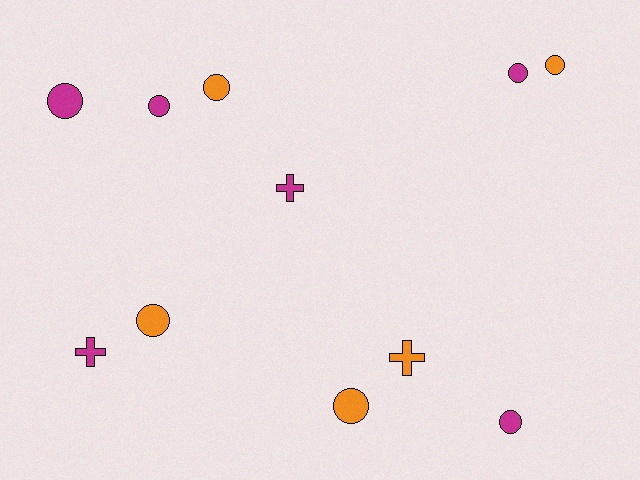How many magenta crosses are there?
There are 2 magenta crosses.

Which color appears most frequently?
Magenta, with 6 objects.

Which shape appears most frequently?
Circle, with 8 objects.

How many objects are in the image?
There are 11 objects.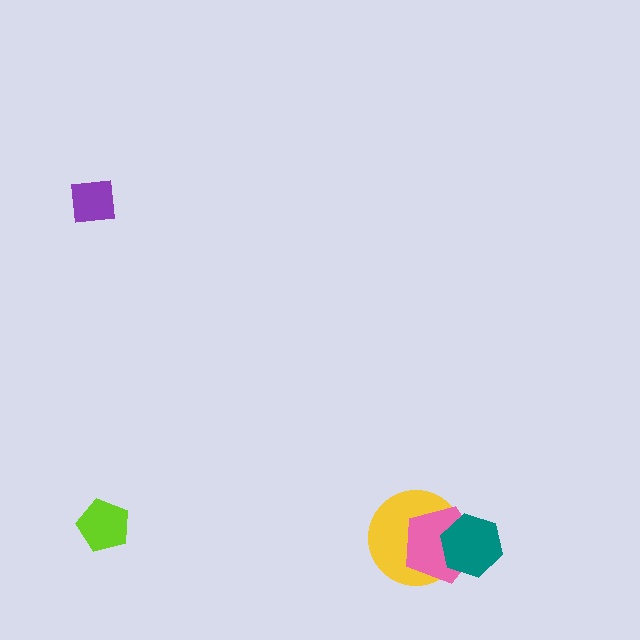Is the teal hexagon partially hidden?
No, no other shape covers it.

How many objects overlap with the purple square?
0 objects overlap with the purple square.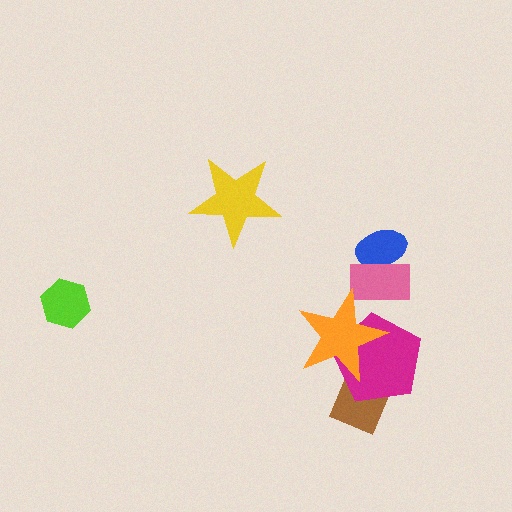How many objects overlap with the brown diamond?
2 objects overlap with the brown diamond.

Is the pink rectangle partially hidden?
Yes, it is partially covered by another shape.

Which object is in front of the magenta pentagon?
The orange star is in front of the magenta pentagon.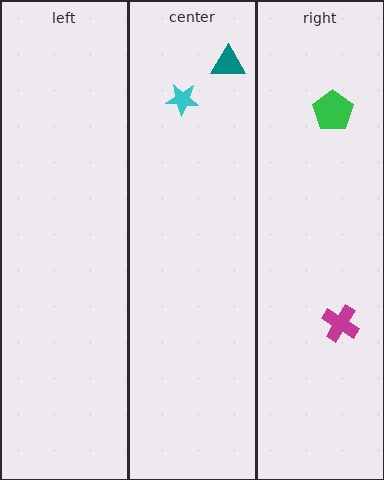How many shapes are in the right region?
2.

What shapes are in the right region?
The magenta cross, the green pentagon.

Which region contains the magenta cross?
The right region.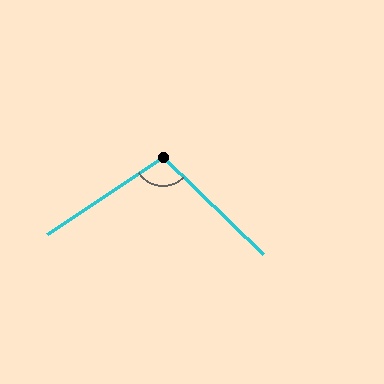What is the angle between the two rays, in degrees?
Approximately 102 degrees.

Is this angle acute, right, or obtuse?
It is obtuse.